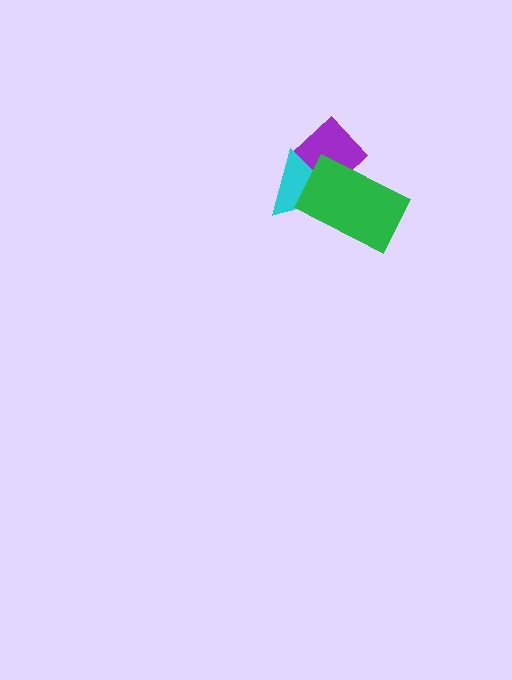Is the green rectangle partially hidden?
No, no other shape covers it.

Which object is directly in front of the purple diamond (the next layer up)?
The cyan triangle is directly in front of the purple diamond.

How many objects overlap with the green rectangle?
2 objects overlap with the green rectangle.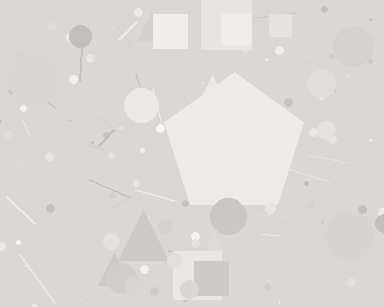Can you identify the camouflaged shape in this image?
The camouflaged shape is a pentagon.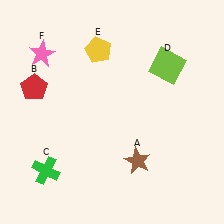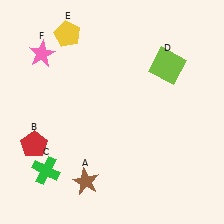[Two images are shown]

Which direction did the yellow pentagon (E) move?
The yellow pentagon (E) moved left.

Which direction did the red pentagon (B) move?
The red pentagon (B) moved down.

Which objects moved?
The objects that moved are: the brown star (A), the red pentagon (B), the yellow pentagon (E).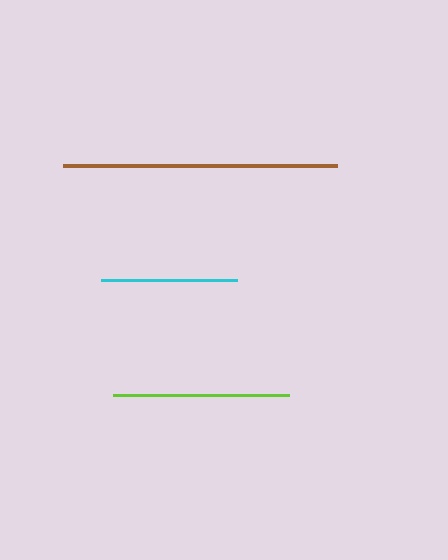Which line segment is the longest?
The brown line is the longest at approximately 274 pixels.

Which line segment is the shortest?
The cyan line is the shortest at approximately 135 pixels.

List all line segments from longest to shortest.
From longest to shortest: brown, lime, cyan.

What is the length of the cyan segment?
The cyan segment is approximately 135 pixels long.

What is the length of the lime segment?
The lime segment is approximately 176 pixels long.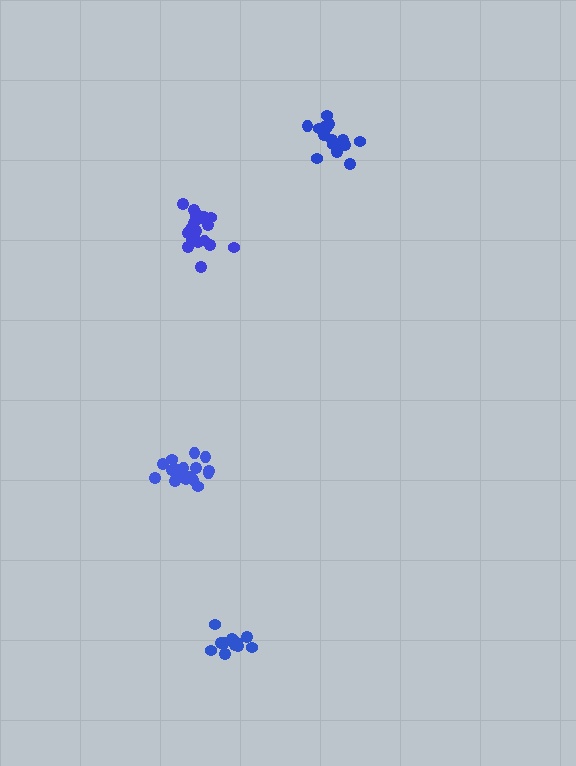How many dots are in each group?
Group 1: 18 dots, Group 2: 16 dots, Group 3: 19 dots, Group 4: 14 dots (67 total).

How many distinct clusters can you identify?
There are 4 distinct clusters.